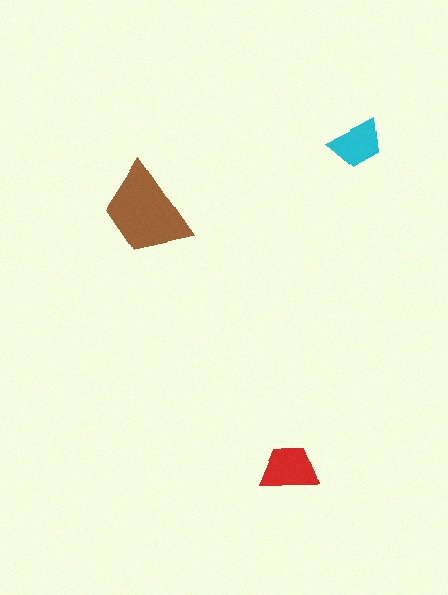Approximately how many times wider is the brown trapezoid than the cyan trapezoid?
About 1.5 times wider.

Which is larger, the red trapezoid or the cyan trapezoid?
The red one.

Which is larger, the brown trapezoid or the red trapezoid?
The brown one.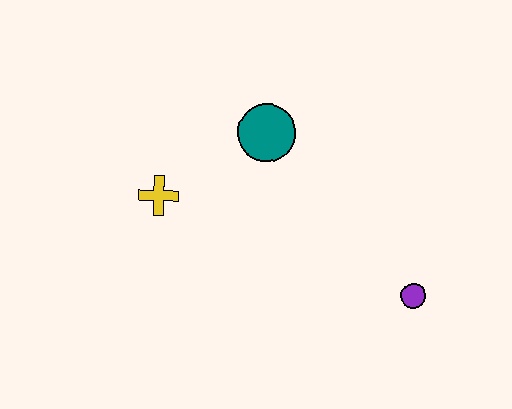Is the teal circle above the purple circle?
Yes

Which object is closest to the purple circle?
The teal circle is closest to the purple circle.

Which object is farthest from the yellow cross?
The purple circle is farthest from the yellow cross.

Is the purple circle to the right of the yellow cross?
Yes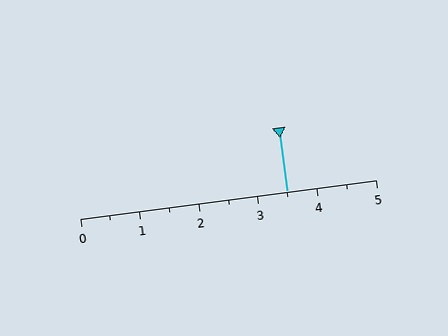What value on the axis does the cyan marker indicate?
The marker indicates approximately 3.5.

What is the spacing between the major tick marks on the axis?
The major ticks are spaced 1 apart.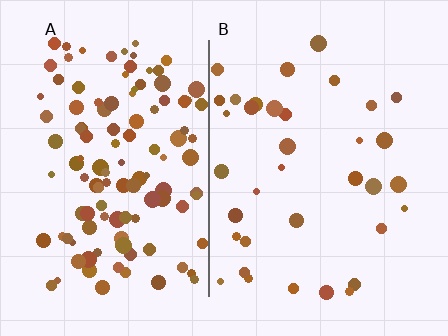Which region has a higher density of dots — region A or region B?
A (the left).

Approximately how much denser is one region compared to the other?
Approximately 3.3× — region A over region B.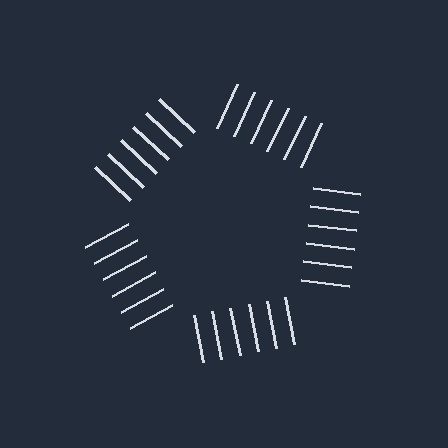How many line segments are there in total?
30 — 6 along each of the 5 edges.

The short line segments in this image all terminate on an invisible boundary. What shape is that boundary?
An illusory pentagon — the line segments terminate on its edges but no continuous stroke is drawn.